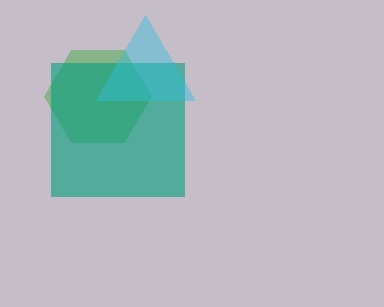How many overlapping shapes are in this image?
There are 3 overlapping shapes in the image.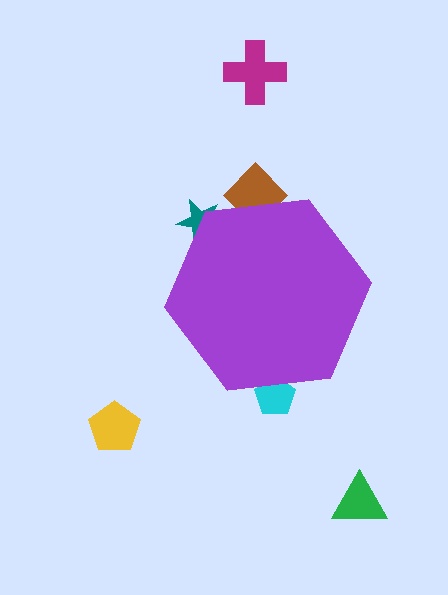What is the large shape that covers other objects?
A purple hexagon.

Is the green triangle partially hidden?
No, the green triangle is fully visible.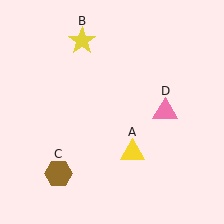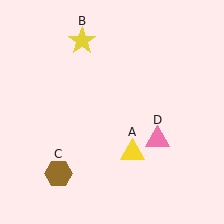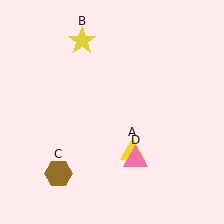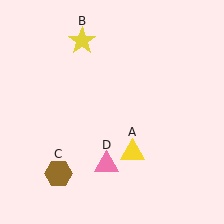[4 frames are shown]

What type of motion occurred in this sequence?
The pink triangle (object D) rotated clockwise around the center of the scene.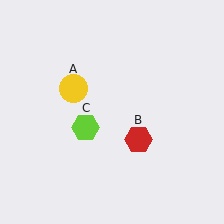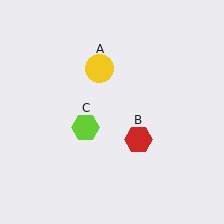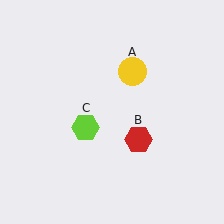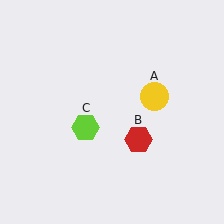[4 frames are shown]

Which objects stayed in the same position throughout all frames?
Red hexagon (object B) and lime hexagon (object C) remained stationary.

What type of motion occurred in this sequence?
The yellow circle (object A) rotated clockwise around the center of the scene.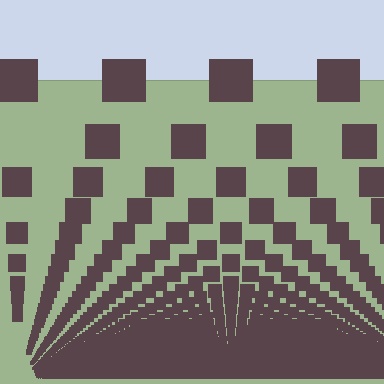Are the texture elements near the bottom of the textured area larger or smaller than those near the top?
Smaller. The gradient is inverted — elements near the bottom are smaller and denser.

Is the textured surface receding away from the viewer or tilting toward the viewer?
The surface appears to tilt toward the viewer. Texture elements get larger and sparser toward the top.